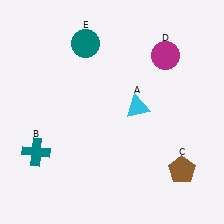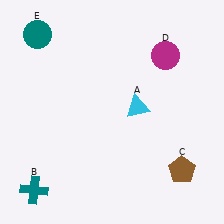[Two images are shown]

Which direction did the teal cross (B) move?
The teal cross (B) moved down.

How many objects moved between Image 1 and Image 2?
2 objects moved between the two images.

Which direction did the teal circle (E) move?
The teal circle (E) moved left.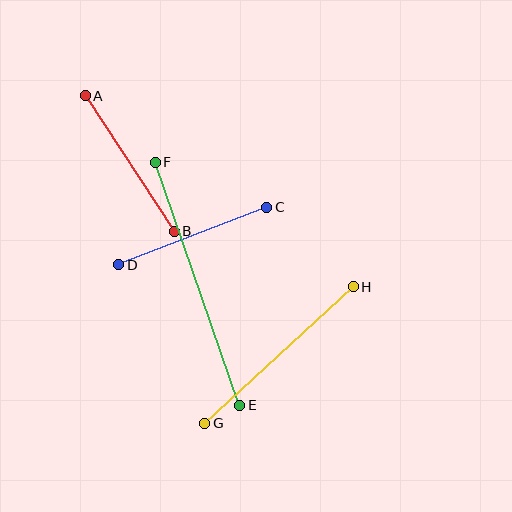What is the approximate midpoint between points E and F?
The midpoint is at approximately (198, 284) pixels.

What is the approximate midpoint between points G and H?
The midpoint is at approximately (279, 355) pixels.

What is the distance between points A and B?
The distance is approximately 162 pixels.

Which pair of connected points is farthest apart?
Points E and F are farthest apart.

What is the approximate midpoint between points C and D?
The midpoint is at approximately (193, 236) pixels.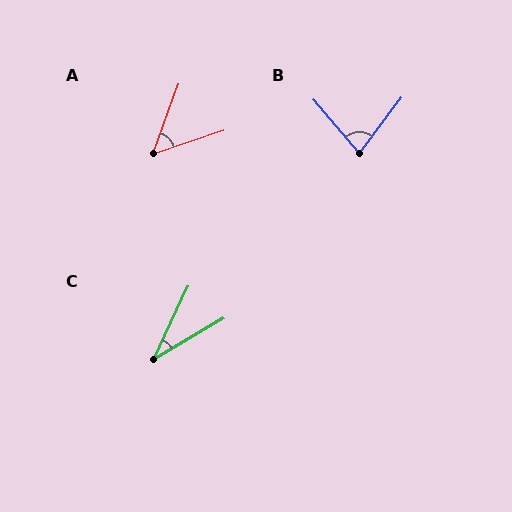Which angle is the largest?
B, at approximately 78 degrees.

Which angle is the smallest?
C, at approximately 35 degrees.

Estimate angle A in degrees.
Approximately 51 degrees.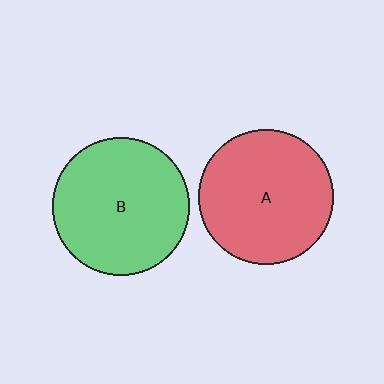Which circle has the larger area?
Circle B (green).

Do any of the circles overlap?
No, none of the circles overlap.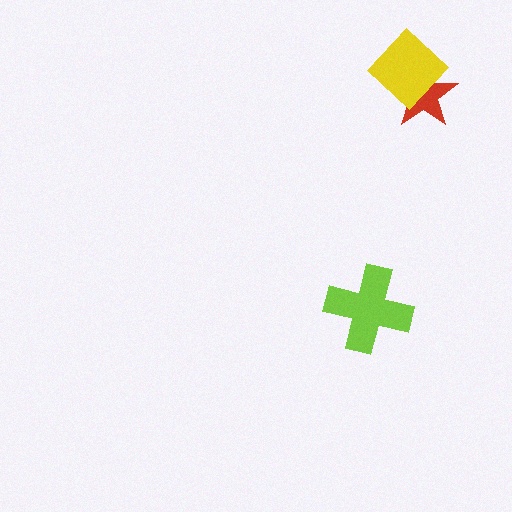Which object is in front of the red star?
The yellow diamond is in front of the red star.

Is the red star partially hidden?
Yes, it is partially covered by another shape.